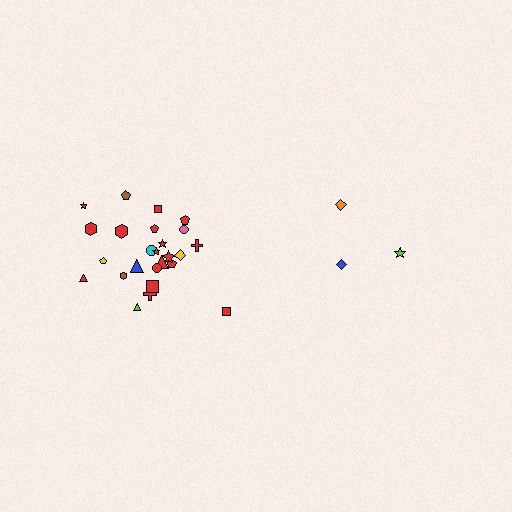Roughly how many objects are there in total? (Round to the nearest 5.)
Roughly 30 objects in total.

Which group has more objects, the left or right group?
The left group.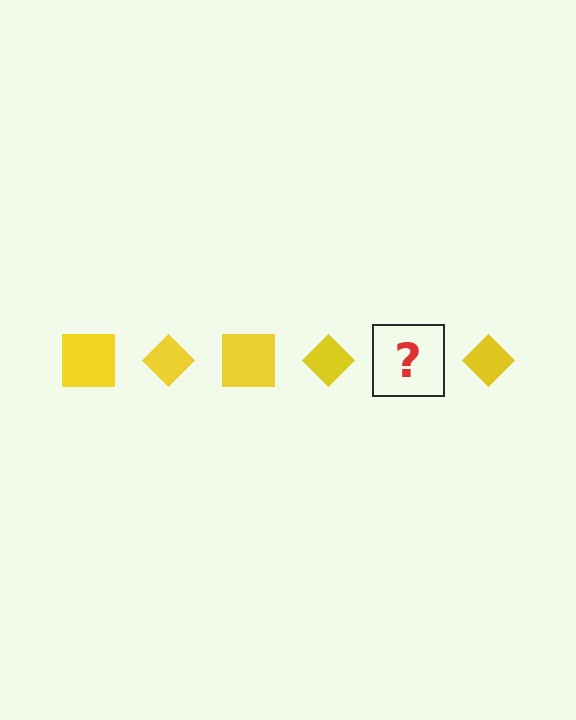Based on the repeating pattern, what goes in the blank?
The blank should be a yellow square.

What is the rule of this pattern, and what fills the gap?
The rule is that the pattern cycles through square, diamond shapes in yellow. The gap should be filled with a yellow square.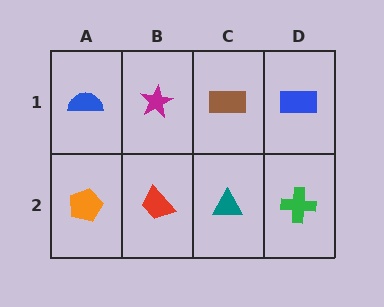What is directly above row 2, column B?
A magenta star.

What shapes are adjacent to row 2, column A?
A blue semicircle (row 1, column A), a red trapezoid (row 2, column B).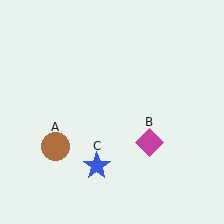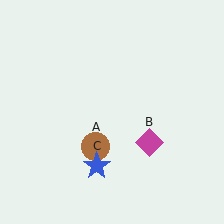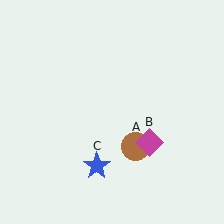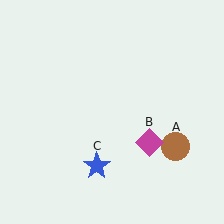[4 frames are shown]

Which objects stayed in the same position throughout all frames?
Magenta diamond (object B) and blue star (object C) remained stationary.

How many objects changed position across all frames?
1 object changed position: brown circle (object A).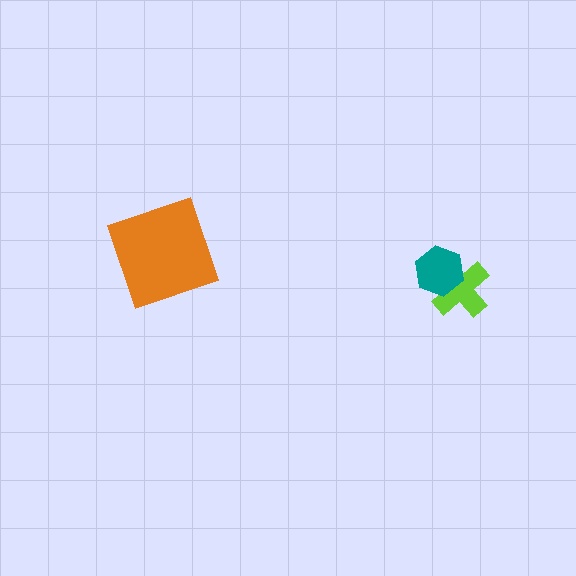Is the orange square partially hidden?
No, no other shape covers it.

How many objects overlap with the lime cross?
1 object overlaps with the lime cross.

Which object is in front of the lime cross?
The teal hexagon is in front of the lime cross.